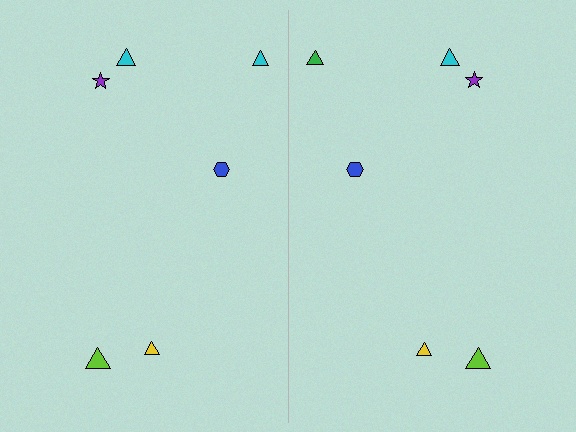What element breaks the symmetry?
The green triangle on the right side breaks the symmetry — its mirror counterpart is cyan.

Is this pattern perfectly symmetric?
No, the pattern is not perfectly symmetric. The green triangle on the right side breaks the symmetry — its mirror counterpart is cyan.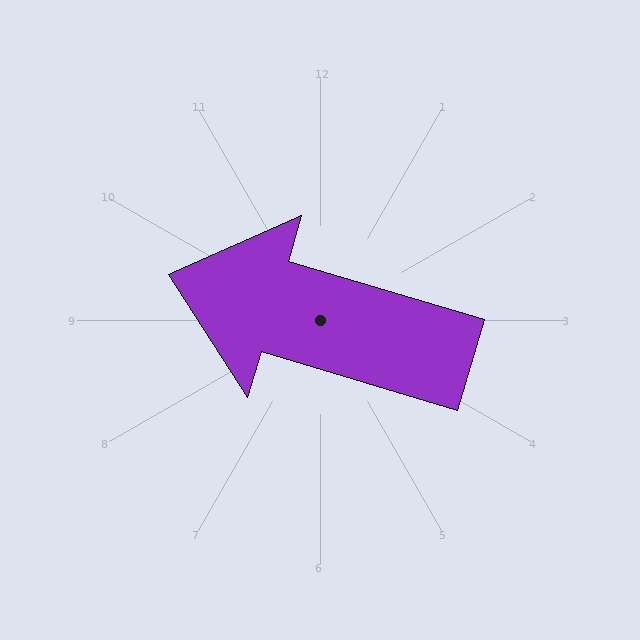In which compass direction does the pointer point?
West.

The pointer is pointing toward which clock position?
Roughly 10 o'clock.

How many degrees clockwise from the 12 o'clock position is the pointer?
Approximately 287 degrees.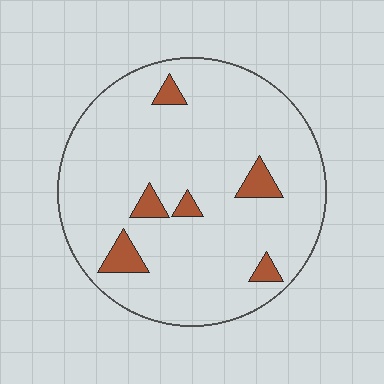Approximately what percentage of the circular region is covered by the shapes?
Approximately 10%.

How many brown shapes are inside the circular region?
6.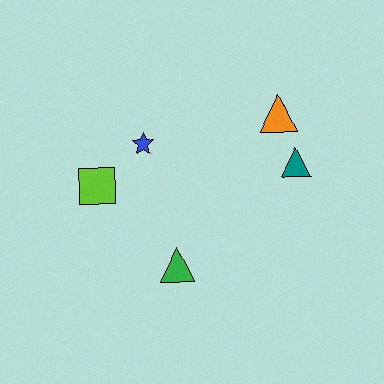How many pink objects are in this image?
There are no pink objects.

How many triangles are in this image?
There are 3 triangles.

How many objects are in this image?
There are 5 objects.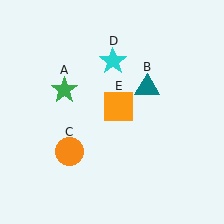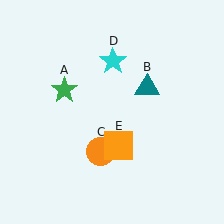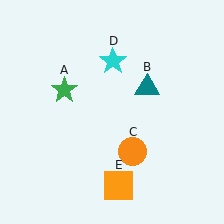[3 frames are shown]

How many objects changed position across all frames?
2 objects changed position: orange circle (object C), orange square (object E).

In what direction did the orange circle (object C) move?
The orange circle (object C) moved right.